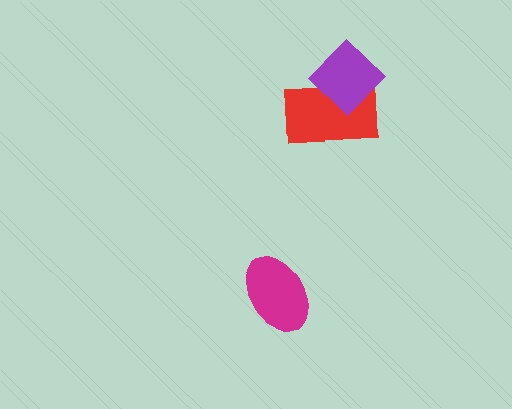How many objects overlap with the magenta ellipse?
0 objects overlap with the magenta ellipse.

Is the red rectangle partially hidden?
Yes, it is partially covered by another shape.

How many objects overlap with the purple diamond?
1 object overlaps with the purple diamond.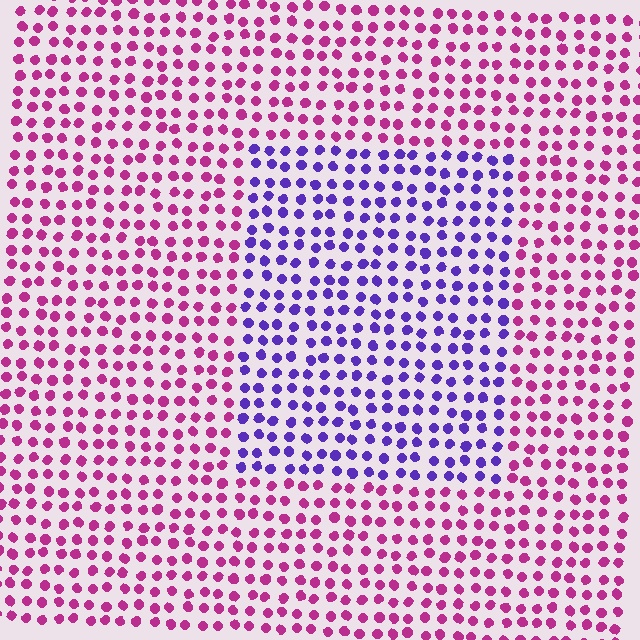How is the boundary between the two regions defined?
The boundary is defined purely by a slight shift in hue (about 60 degrees). Spacing, size, and orientation are identical on both sides.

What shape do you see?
I see a rectangle.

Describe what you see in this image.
The image is filled with small magenta elements in a uniform arrangement. A rectangle-shaped region is visible where the elements are tinted to a slightly different hue, forming a subtle color boundary.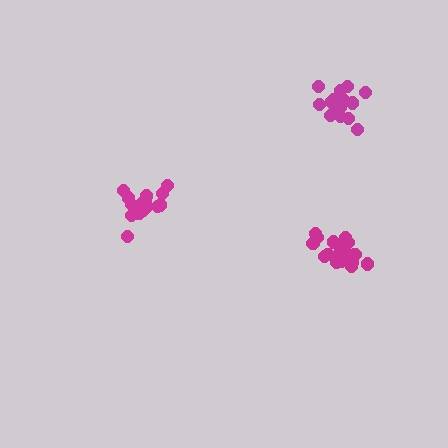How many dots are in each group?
Group 1: 18 dots, Group 2: 15 dots, Group 3: 18 dots (51 total).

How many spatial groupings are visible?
There are 3 spatial groupings.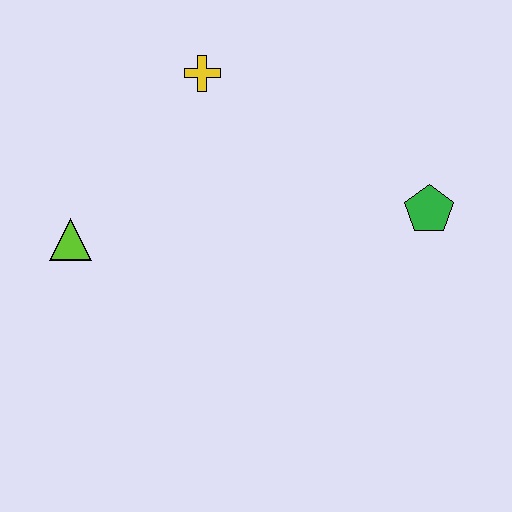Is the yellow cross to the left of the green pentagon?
Yes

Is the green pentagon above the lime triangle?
Yes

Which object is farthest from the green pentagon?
The lime triangle is farthest from the green pentagon.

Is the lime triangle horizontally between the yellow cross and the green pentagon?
No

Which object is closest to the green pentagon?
The yellow cross is closest to the green pentagon.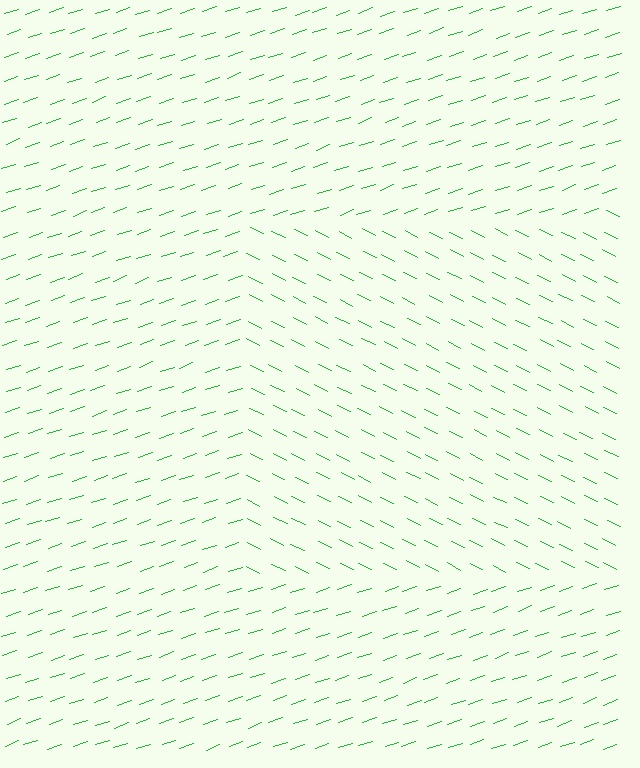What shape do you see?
I see a rectangle.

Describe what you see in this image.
The image is filled with small green line segments. A rectangle region in the image has lines oriented differently from the surrounding lines, creating a visible texture boundary.